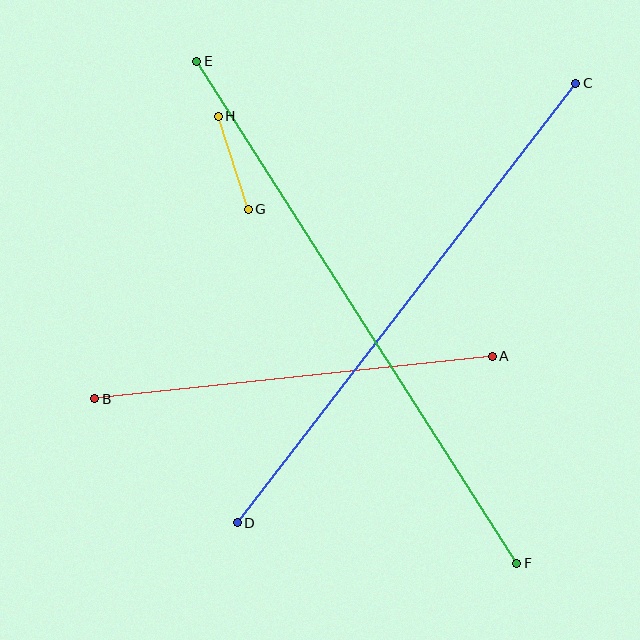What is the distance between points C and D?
The distance is approximately 555 pixels.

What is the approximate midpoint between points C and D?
The midpoint is at approximately (407, 303) pixels.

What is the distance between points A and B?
The distance is approximately 400 pixels.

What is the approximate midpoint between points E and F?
The midpoint is at approximately (357, 312) pixels.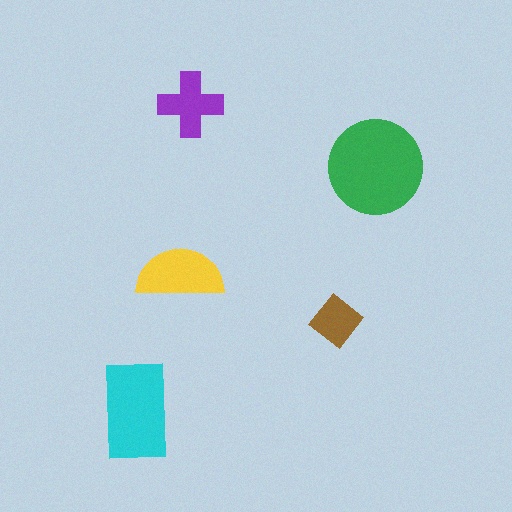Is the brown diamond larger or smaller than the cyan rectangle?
Smaller.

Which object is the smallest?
The brown diamond.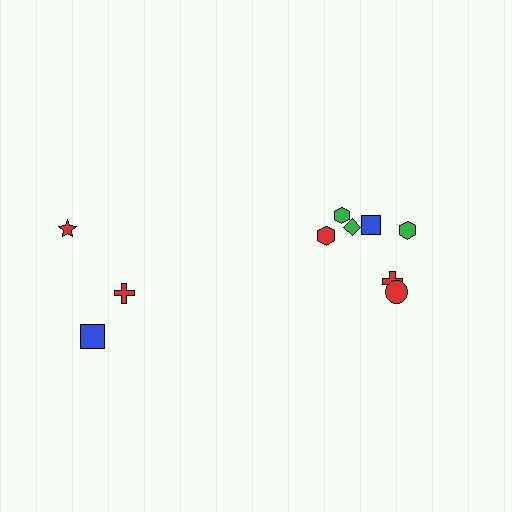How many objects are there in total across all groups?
There are 10 objects.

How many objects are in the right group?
There are 7 objects.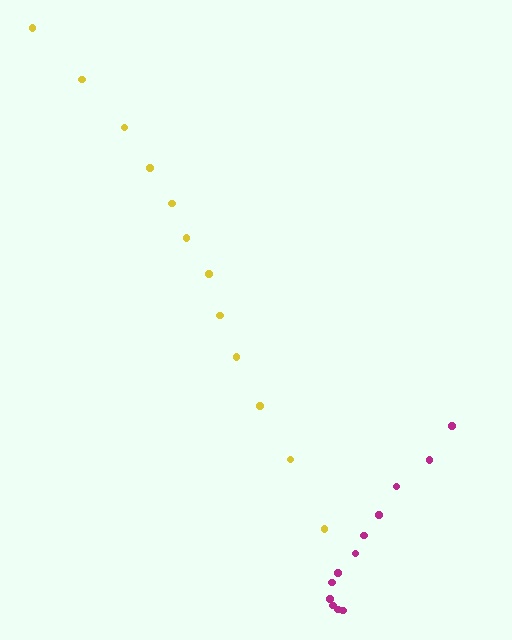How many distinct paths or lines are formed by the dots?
There are 2 distinct paths.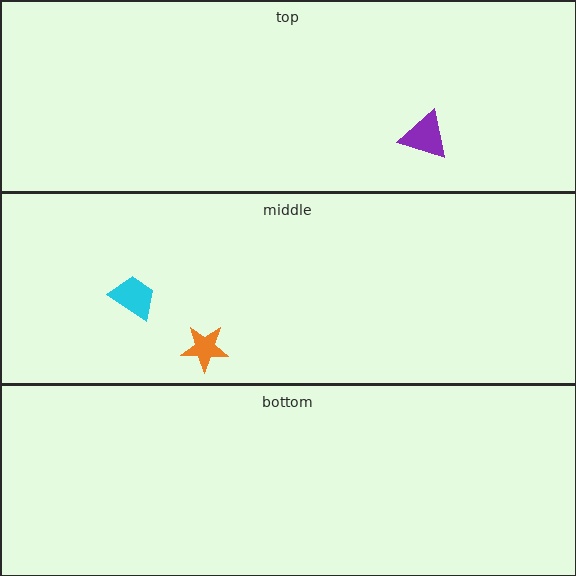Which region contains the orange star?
The middle region.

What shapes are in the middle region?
The cyan trapezoid, the orange star.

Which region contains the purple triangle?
The top region.